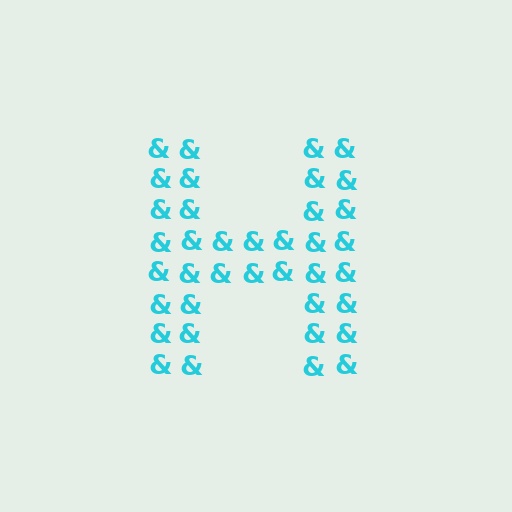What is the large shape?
The large shape is the letter H.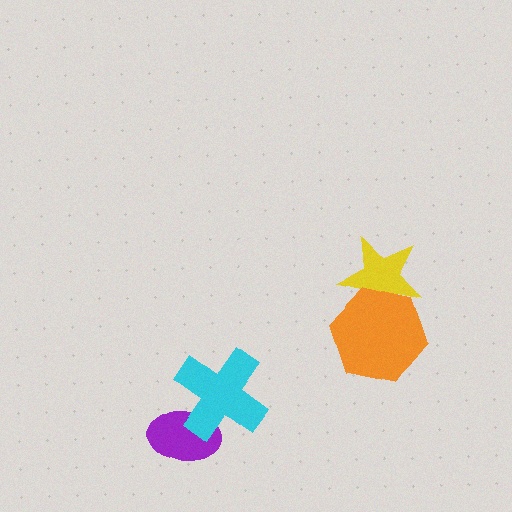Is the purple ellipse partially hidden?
Yes, it is partially covered by another shape.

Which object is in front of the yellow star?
The orange hexagon is in front of the yellow star.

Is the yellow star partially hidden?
Yes, it is partially covered by another shape.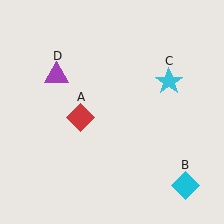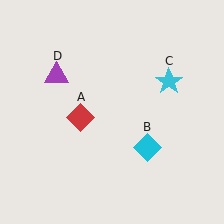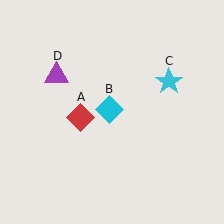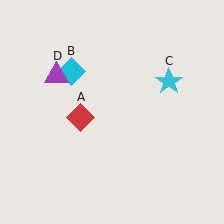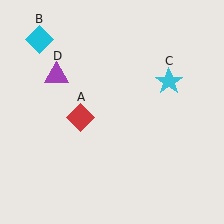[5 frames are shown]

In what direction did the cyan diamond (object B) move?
The cyan diamond (object B) moved up and to the left.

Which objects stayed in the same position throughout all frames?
Red diamond (object A) and cyan star (object C) and purple triangle (object D) remained stationary.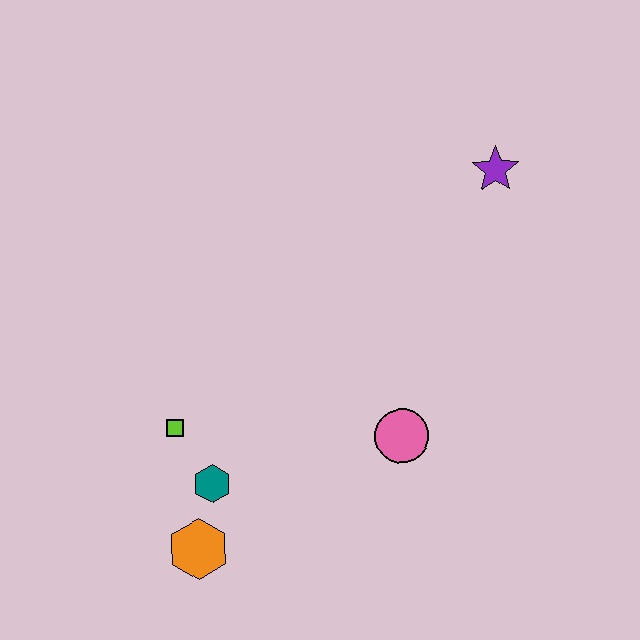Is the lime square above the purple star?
No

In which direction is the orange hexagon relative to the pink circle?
The orange hexagon is to the left of the pink circle.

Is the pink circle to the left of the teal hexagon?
No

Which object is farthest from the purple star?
The orange hexagon is farthest from the purple star.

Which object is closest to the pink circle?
The teal hexagon is closest to the pink circle.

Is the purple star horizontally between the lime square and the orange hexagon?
No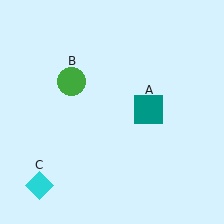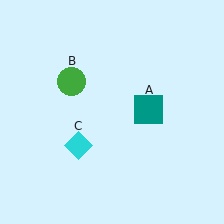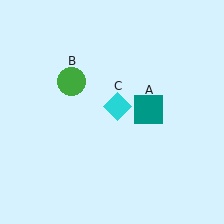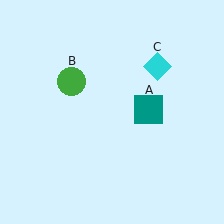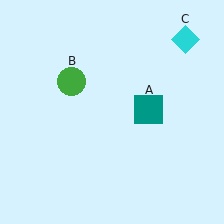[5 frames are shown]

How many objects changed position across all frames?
1 object changed position: cyan diamond (object C).